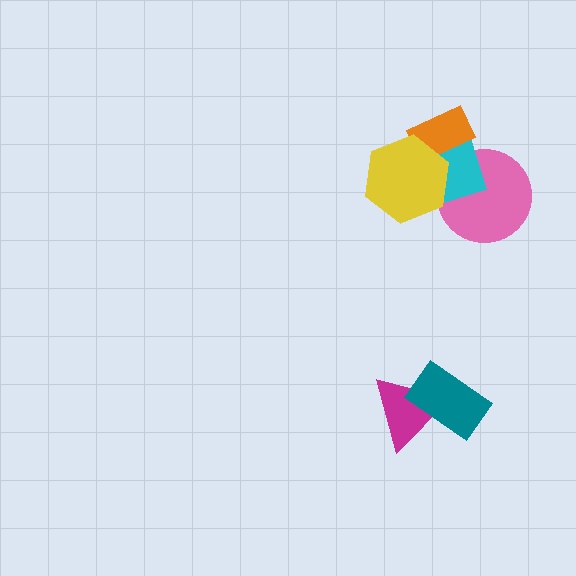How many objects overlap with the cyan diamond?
3 objects overlap with the cyan diamond.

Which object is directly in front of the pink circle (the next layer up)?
The cyan diamond is directly in front of the pink circle.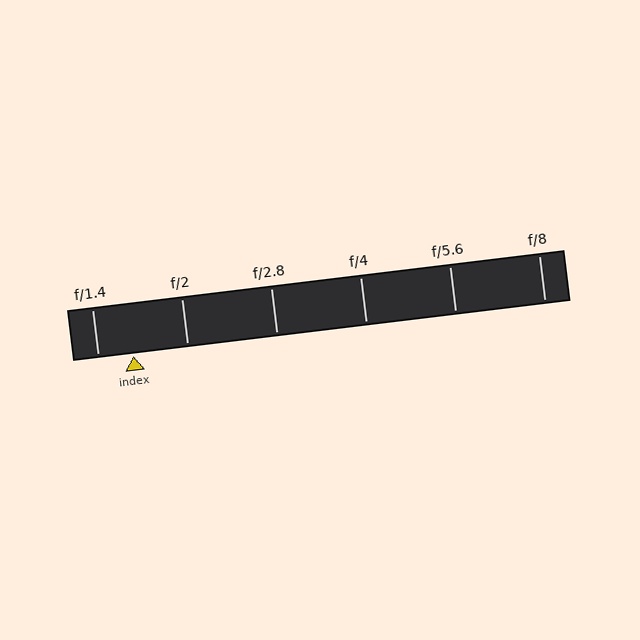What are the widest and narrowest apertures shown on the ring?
The widest aperture shown is f/1.4 and the narrowest is f/8.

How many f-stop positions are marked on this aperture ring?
There are 6 f-stop positions marked.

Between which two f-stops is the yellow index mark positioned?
The index mark is between f/1.4 and f/2.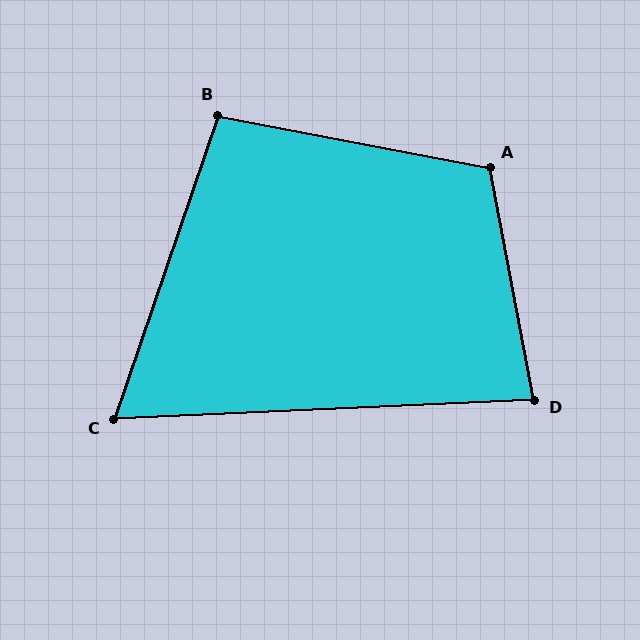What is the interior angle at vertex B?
Approximately 98 degrees (obtuse).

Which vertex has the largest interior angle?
A, at approximately 111 degrees.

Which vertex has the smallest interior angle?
C, at approximately 69 degrees.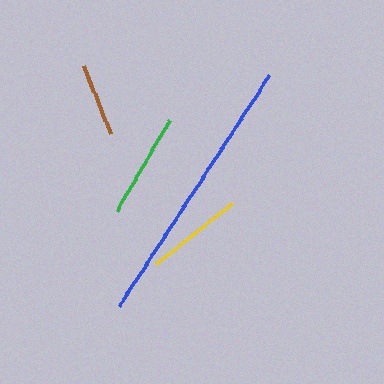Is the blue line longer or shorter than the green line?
The blue line is longer than the green line.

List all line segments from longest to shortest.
From longest to shortest: blue, green, yellow, brown.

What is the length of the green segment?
The green segment is approximately 106 pixels long.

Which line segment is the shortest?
The brown line is the shortest at approximately 74 pixels.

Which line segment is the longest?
The blue line is the longest at approximately 275 pixels.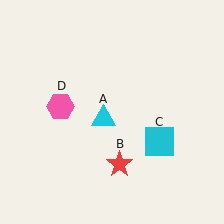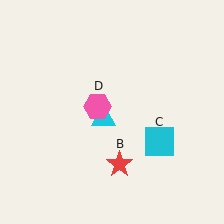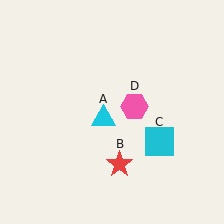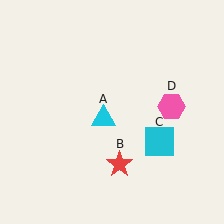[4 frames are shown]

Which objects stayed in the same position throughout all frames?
Cyan triangle (object A) and red star (object B) and cyan square (object C) remained stationary.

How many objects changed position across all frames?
1 object changed position: pink hexagon (object D).